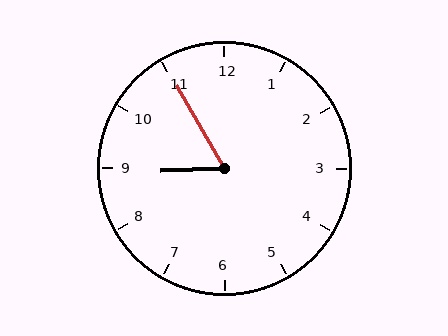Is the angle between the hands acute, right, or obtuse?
It is acute.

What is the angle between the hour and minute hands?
Approximately 62 degrees.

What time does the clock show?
8:55.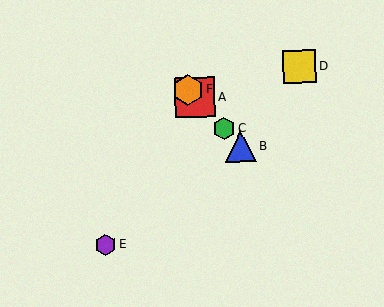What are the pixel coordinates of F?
Object F is at (188, 90).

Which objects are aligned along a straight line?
Objects A, B, C, F are aligned along a straight line.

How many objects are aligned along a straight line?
4 objects (A, B, C, F) are aligned along a straight line.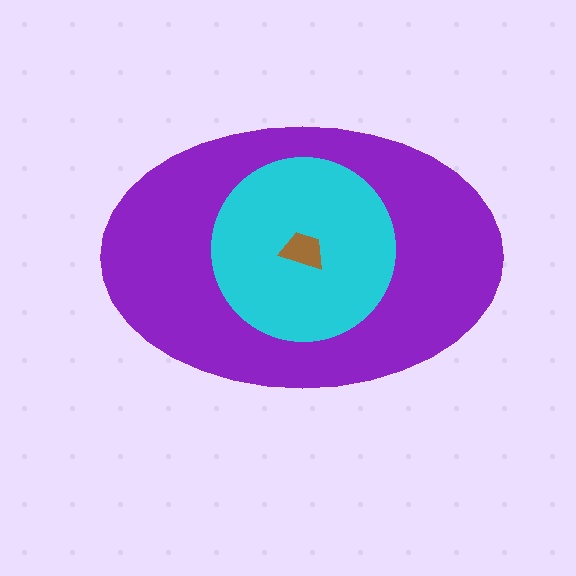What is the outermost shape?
The purple ellipse.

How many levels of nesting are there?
3.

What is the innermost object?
The brown trapezoid.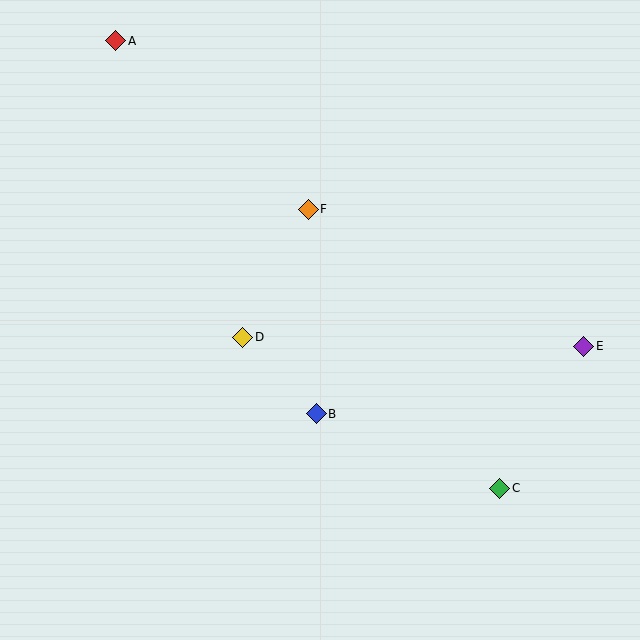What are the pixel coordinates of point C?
Point C is at (500, 488).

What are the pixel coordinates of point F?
Point F is at (308, 209).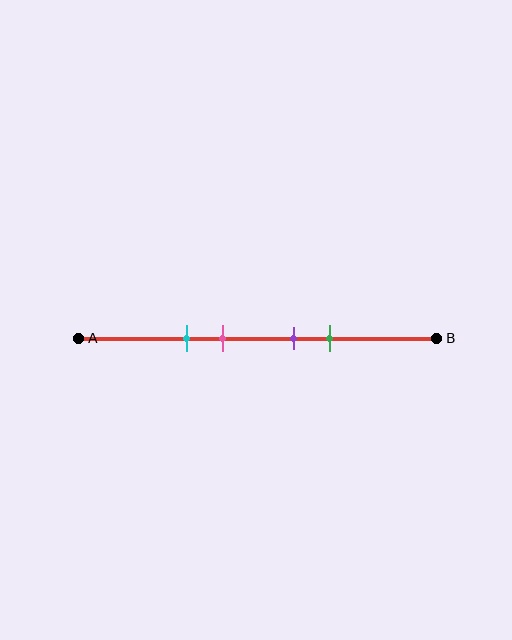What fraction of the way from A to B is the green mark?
The green mark is approximately 70% (0.7) of the way from A to B.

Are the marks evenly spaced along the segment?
No, the marks are not evenly spaced.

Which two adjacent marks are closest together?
The purple and green marks are the closest adjacent pair.